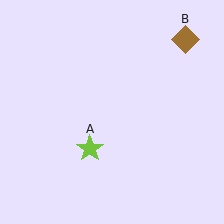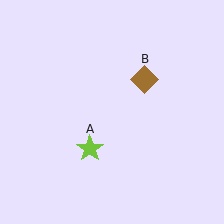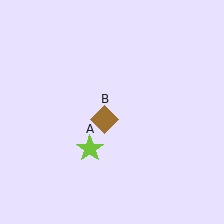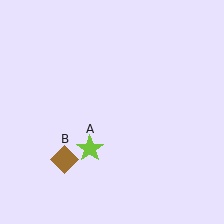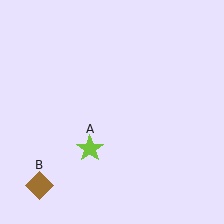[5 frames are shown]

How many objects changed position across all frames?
1 object changed position: brown diamond (object B).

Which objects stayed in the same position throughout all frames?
Lime star (object A) remained stationary.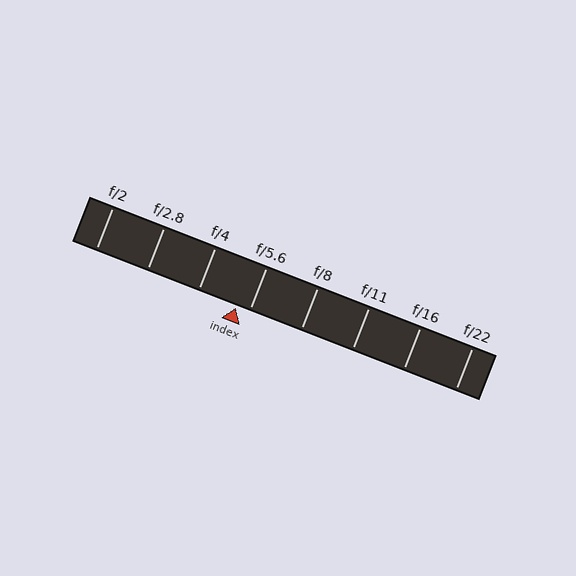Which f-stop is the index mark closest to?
The index mark is closest to f/5.6.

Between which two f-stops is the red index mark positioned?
The index mark is between f/4 and f/5.6.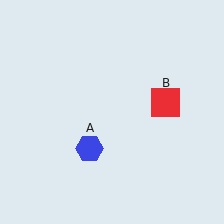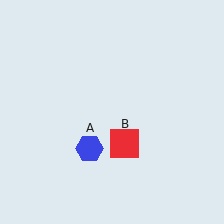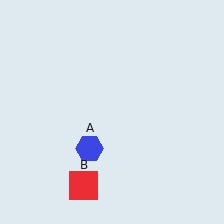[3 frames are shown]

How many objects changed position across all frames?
1 object changed position: red square (object B).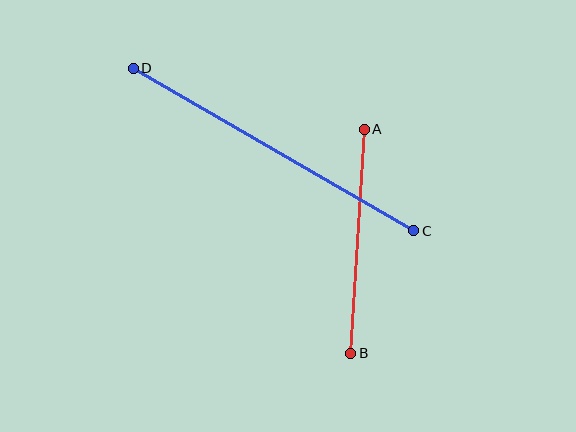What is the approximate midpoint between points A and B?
The midpoint is at approximately (357, 241) pixels.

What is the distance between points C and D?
The distance is approximately 324 pixels.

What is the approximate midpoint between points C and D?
The midpoint is at approximately (273, 150) pixels.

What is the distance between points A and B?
The distance is approximately 224 pixels.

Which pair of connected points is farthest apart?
Points C and D are farthest apart.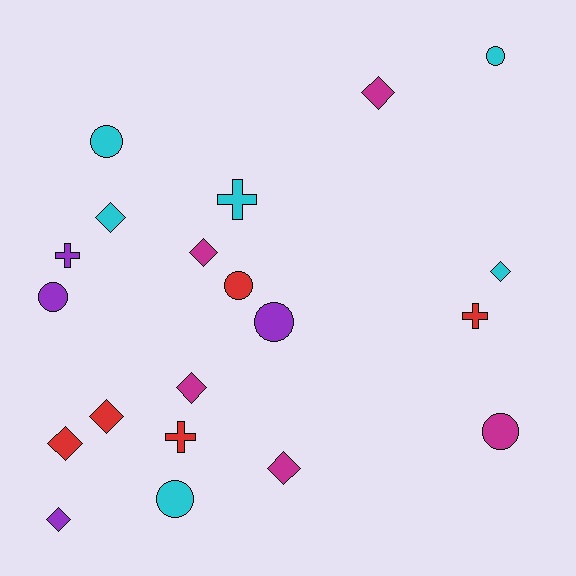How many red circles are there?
There is 1 red circle.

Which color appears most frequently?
Cyan, with 6 objects.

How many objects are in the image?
There are 20 objects.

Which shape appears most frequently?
Diamond, with 9 objects.